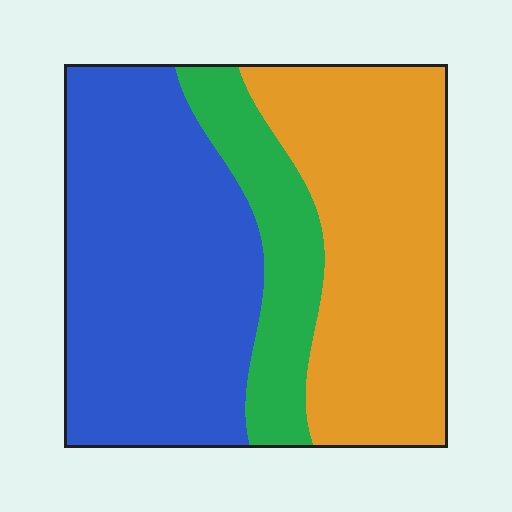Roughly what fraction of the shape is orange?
Orange takes up about three eighths (3/8) of the shape.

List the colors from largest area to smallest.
From largest to smallest: blue, orange, green.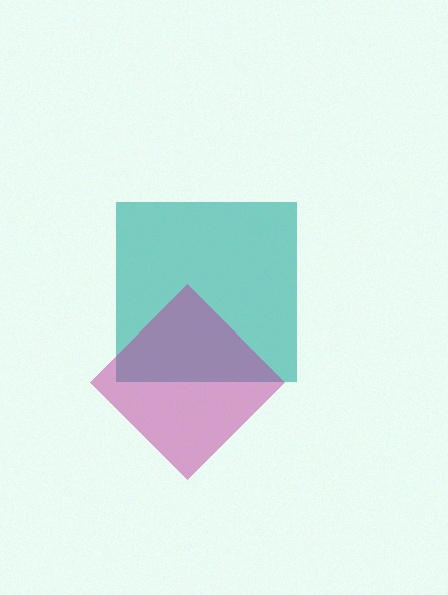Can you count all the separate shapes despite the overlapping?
Yes, there are 2 separate shapes.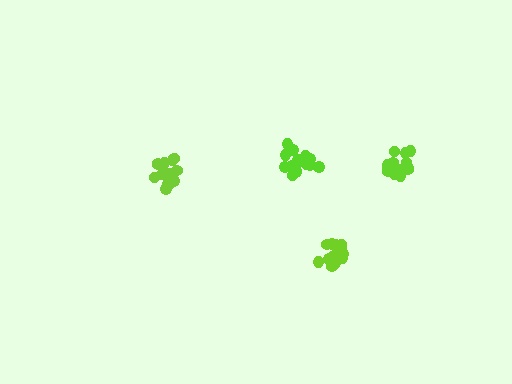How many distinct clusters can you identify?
There are 4 distinct clusters.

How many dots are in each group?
Group 1: 19 dots, Group 2: 16 dots, Group 3: 17 dots, Group 4: 15 dots (67 total).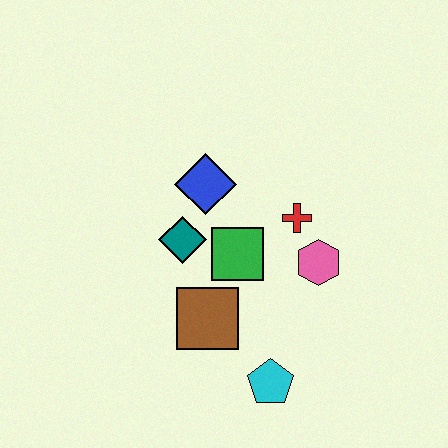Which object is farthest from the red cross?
The cyan pentagon is farthest from the red cross.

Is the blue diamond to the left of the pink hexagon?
Yes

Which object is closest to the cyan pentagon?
The brown square is closest to the cyan pentagon.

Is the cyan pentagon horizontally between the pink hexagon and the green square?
Yes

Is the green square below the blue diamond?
Yes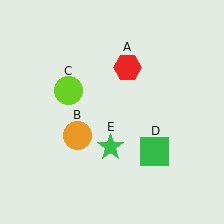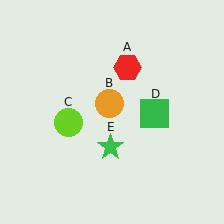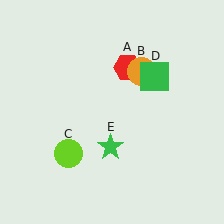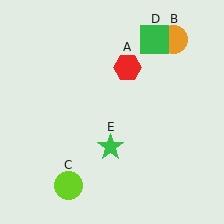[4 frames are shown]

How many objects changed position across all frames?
3 objects changed position: orange circle (object B), lime circle (object C), green square (object D).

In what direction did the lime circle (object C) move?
The lime circle (object C) moved down.